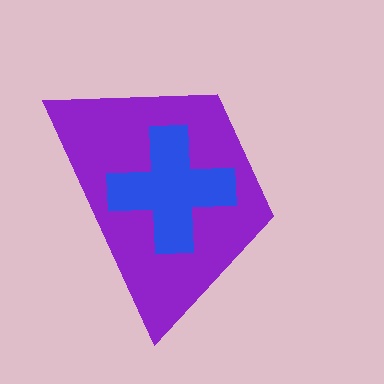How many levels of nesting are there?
2.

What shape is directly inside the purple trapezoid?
The blue cross.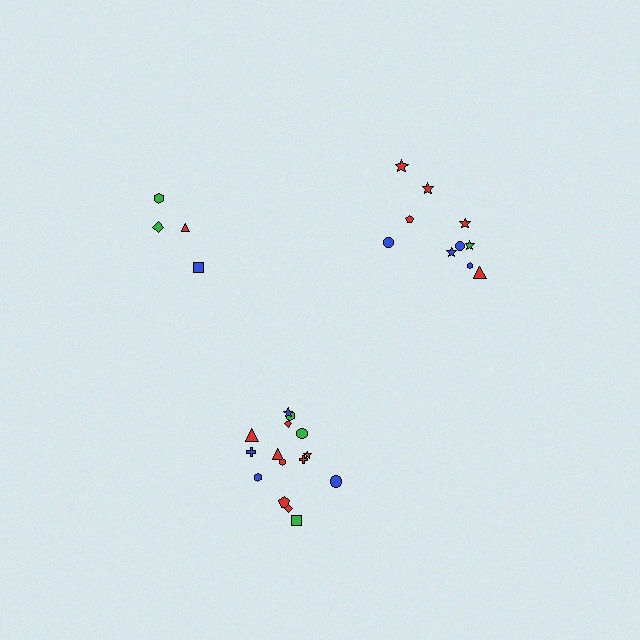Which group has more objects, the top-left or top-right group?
The top-right group.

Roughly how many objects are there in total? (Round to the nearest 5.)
Roughly 30 objects in total.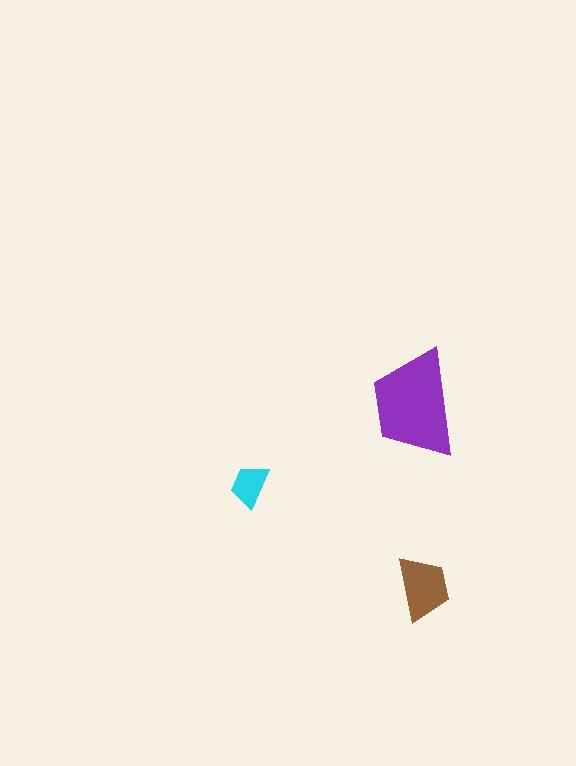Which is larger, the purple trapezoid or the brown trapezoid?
The purple one.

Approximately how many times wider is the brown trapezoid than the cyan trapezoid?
About 1.5 times wider.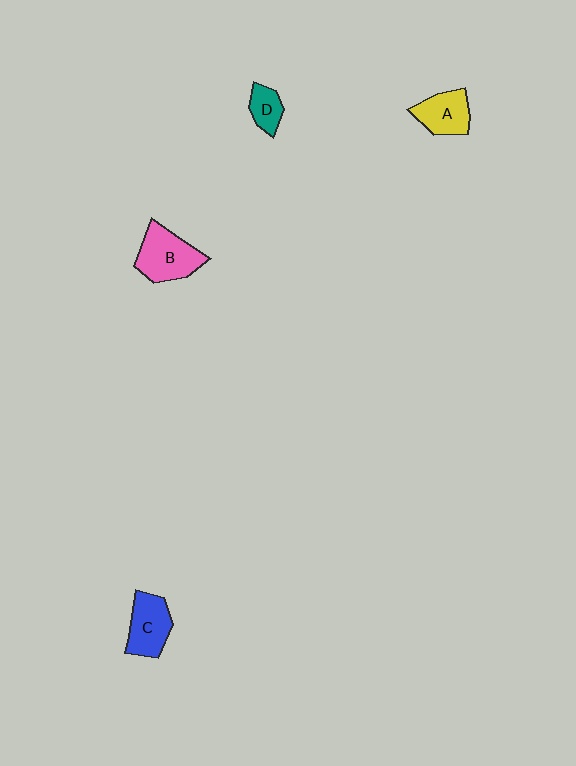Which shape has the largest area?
Shape B (pink).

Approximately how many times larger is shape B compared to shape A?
Approximately 1.3 times.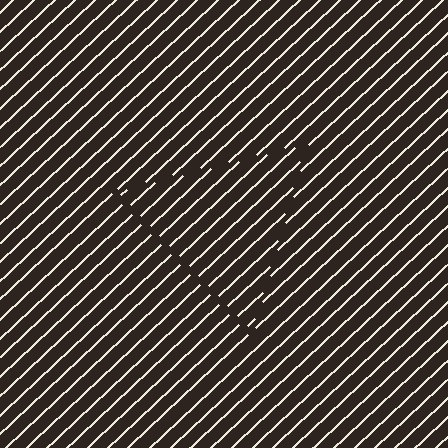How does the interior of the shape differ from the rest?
The interior of the shape contains the same grating, shifted by half a period — the contour is defined by the phase discontinuity where line-ends from the inner and outer gratings abut.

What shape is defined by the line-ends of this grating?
An illusory triangle. The interior of the shape contains the same grating, shifted by half a period — the contour is defined by the phase discontinuity where line-ends from the inner and outer gratings abut.